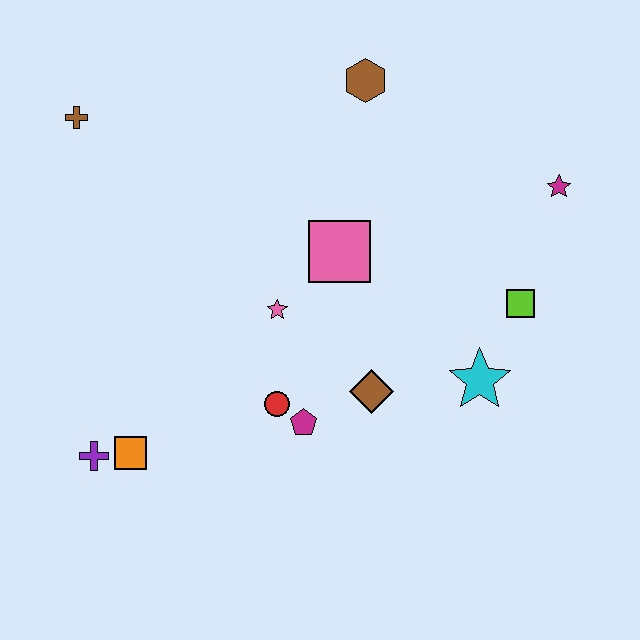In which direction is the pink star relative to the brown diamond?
The pink star is to the left of the brown diamond.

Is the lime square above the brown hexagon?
No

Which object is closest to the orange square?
The purple cross is closest to the orange square.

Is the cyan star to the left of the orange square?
No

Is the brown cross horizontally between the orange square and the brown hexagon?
No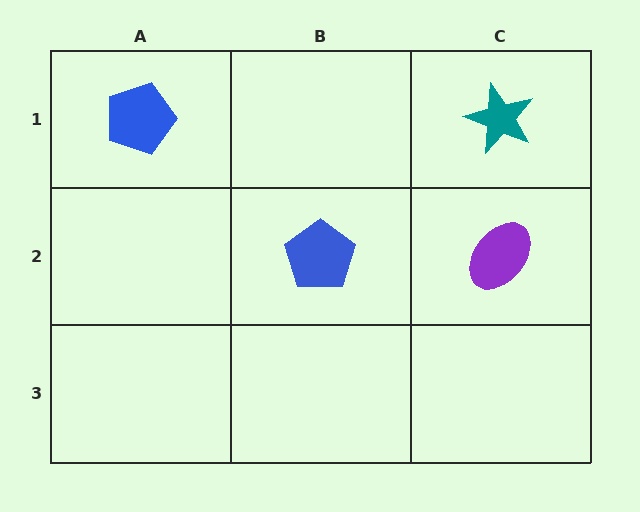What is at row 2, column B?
A blue pentagon.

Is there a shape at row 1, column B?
No, that cell is empty.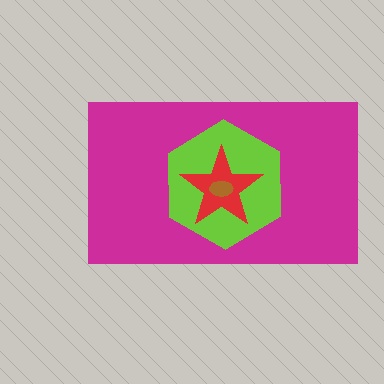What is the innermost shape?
The brown ellipse.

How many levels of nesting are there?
4.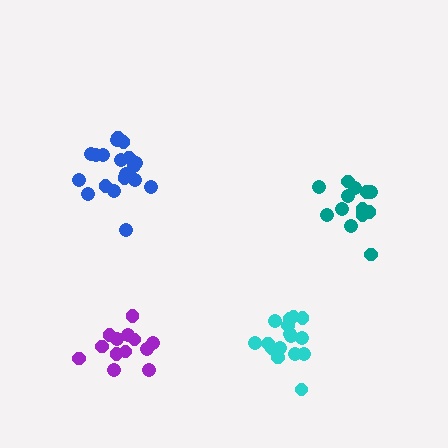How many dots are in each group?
Group 1: 13 dots, Group 2: 16 dots, Group 3: 13 dots, Group 4: 19 dots (61 total).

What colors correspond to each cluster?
The clusters are colored: teal, cyan, purple, blue.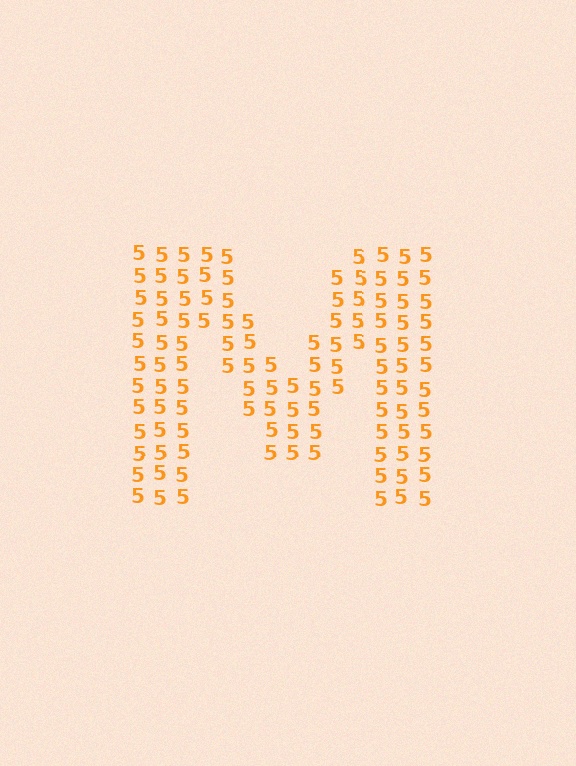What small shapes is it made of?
It is made of small digit 5's.